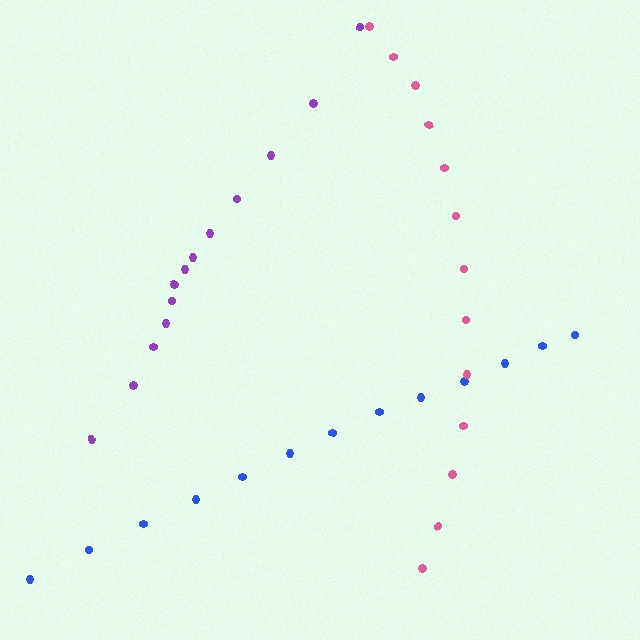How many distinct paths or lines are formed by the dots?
There are 3 distinct paths.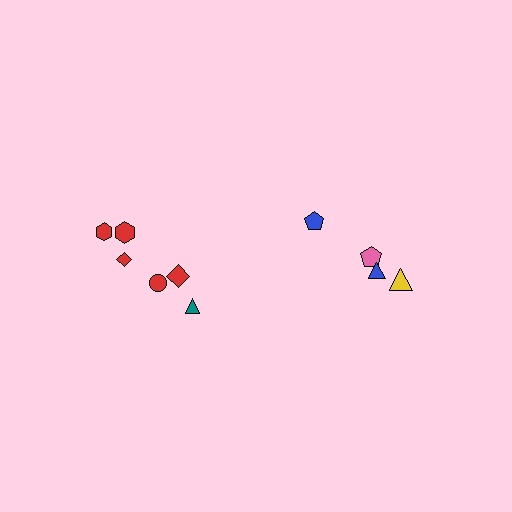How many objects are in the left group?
There are 6 objects.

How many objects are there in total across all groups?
There are 10 objects.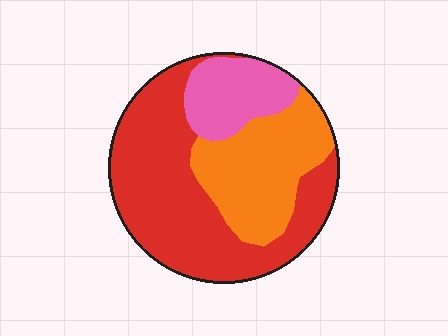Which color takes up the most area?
Red, at roughly 55%.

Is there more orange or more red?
Red.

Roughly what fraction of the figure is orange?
Orange takes up about one third (1/3) of the figure.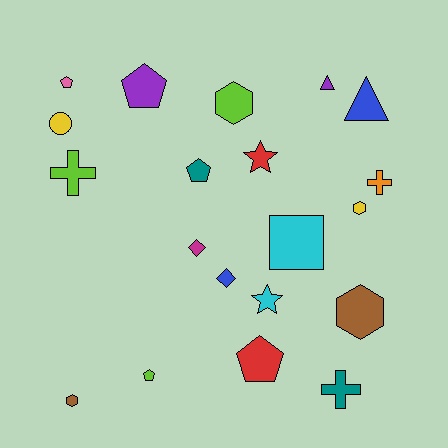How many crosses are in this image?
There are 3 crosses.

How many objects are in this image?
There are 20 objects.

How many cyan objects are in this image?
There are 2 cyan objects.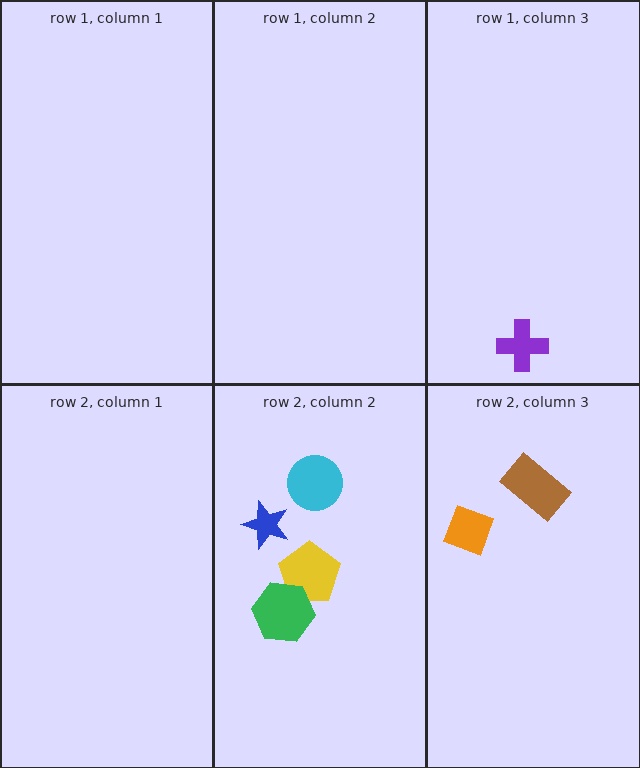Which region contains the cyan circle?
The row 2, column 2 region.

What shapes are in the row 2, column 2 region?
The blue star, the cyan circle, the yellow pentagon, the green hexagon.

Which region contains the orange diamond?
The row 2, column 3 region.